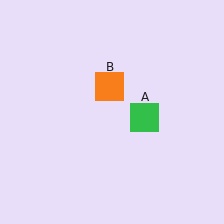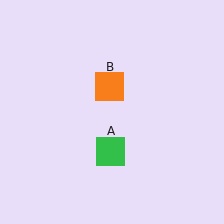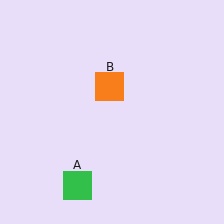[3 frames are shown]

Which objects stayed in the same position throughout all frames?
Orange square (object B) remained stationary.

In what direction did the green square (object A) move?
The green square (object A) moved down and to the left.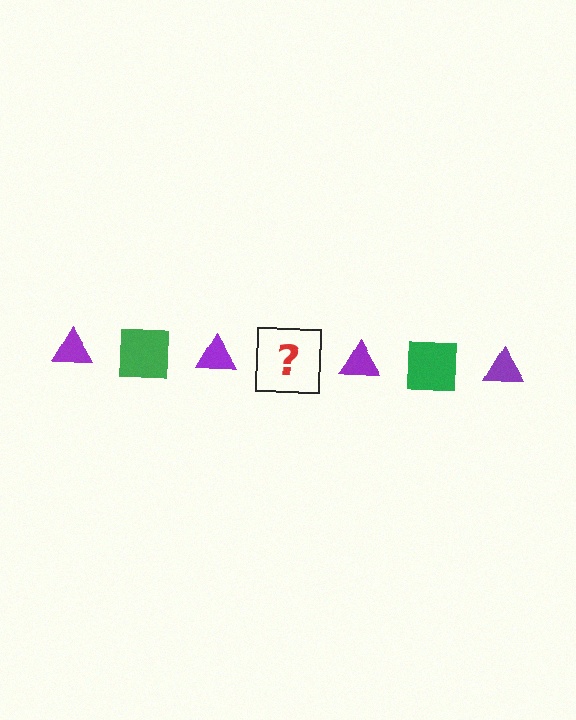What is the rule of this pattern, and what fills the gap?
The rule is that the pattern alternates between purple triangle and green square. The gap should be filled with a green square.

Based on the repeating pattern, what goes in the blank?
The blank should be a green square.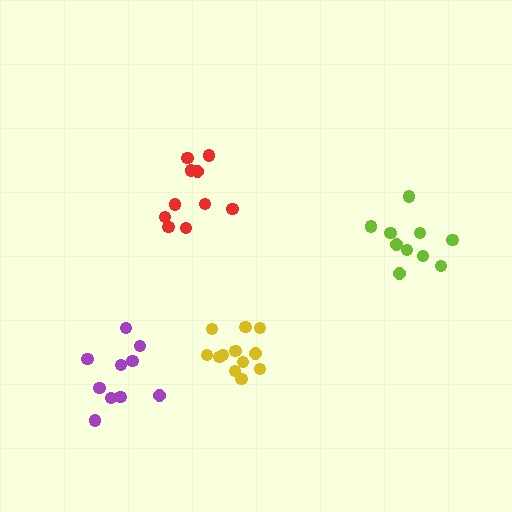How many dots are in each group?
Group 1: 10 dots, Group 2: 10 dots, Group 3: 12 dots, Group 4: 10 dots (42 total).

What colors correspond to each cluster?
The clusters are colored: purple, red, yellow, lime.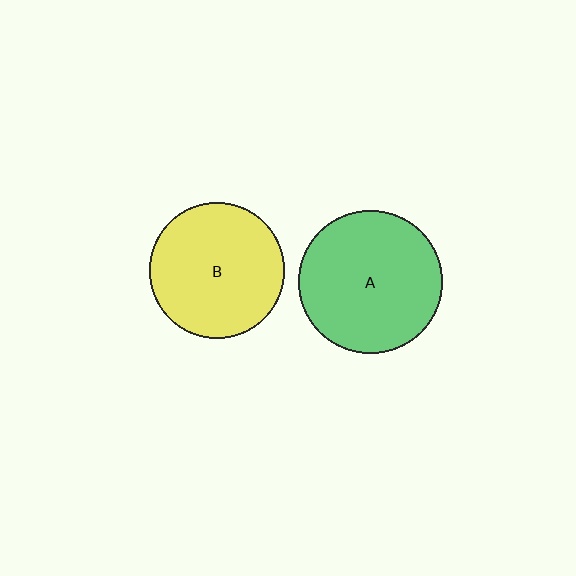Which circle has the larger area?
Circle A (green).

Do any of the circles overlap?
No, none of the circles overlap.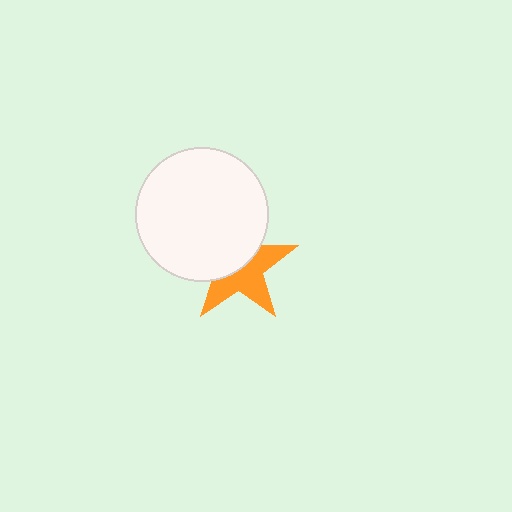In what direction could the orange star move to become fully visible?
The orange star could move toward the lower-right. That would shift it out from behind the white circle entirely.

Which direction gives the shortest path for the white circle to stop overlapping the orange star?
Moving toward the upper-left gives the shortest separation.